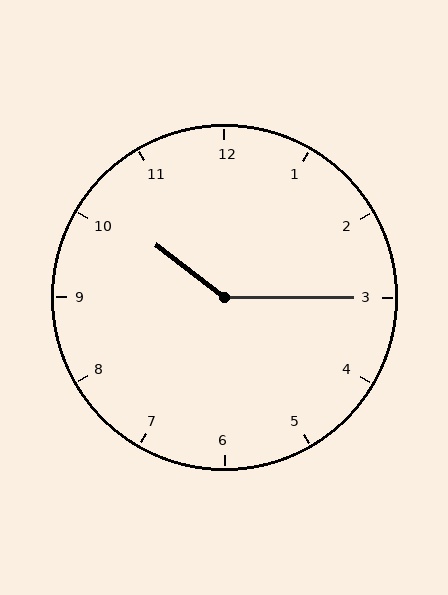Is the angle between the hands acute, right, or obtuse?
It is obtuse.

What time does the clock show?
10:15.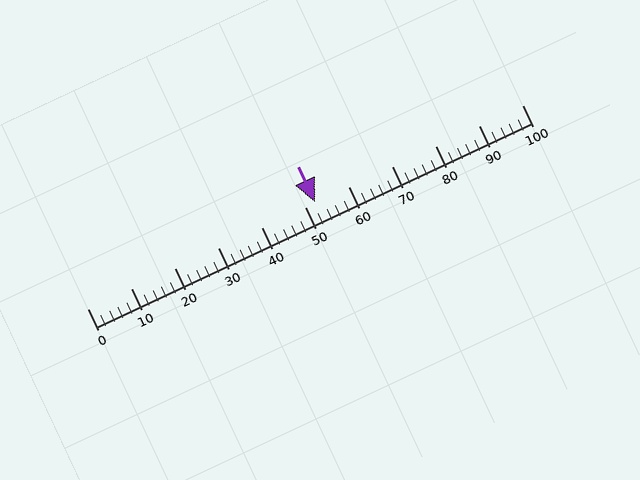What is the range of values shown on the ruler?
The ruler shows values from 0 to 100.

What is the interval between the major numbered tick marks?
The major tick marks are spaced 10 units apart.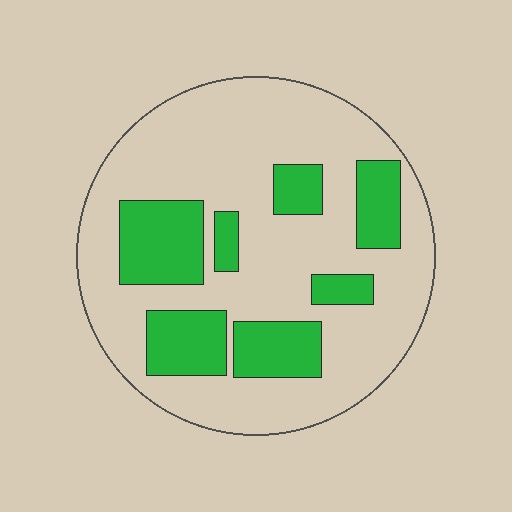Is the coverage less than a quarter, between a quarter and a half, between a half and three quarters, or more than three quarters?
Between a quarter and a half.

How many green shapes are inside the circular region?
7.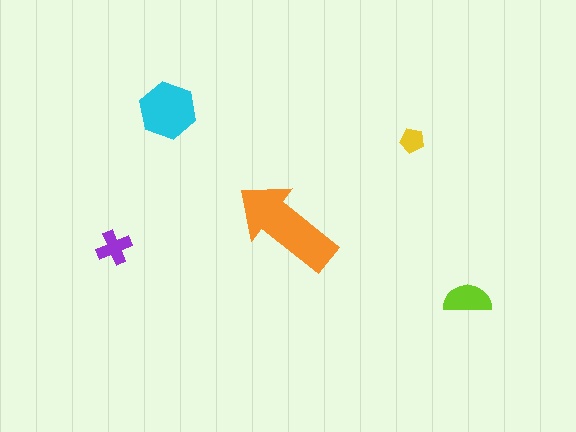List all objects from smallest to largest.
The yellow pentagon, the purple cross, the lime semicircle, the cyan hexagon, the orange arrow.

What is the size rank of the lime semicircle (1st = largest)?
3rd.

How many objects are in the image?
There are 5 objects in the image.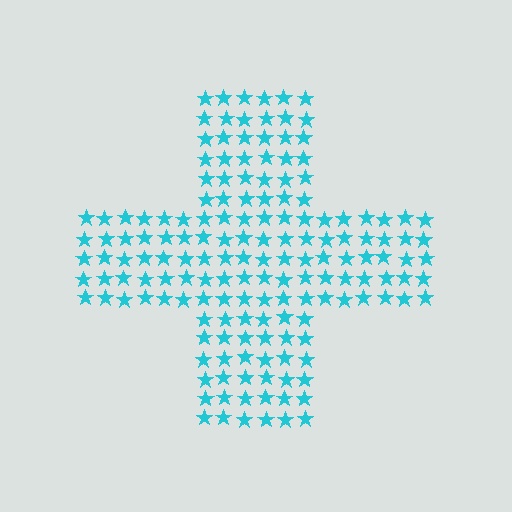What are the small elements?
The small elements are stars.